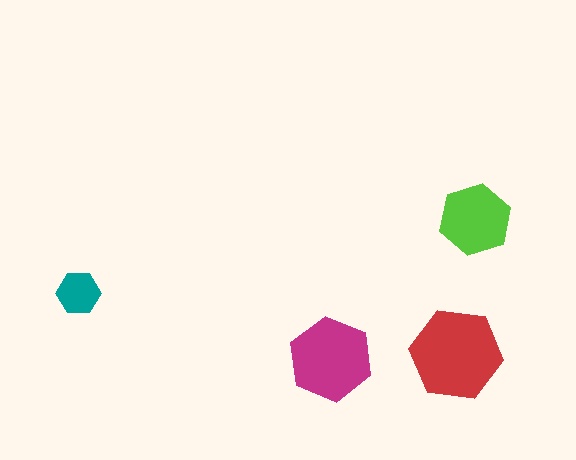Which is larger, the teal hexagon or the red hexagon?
The red one.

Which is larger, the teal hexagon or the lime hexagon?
The lime one.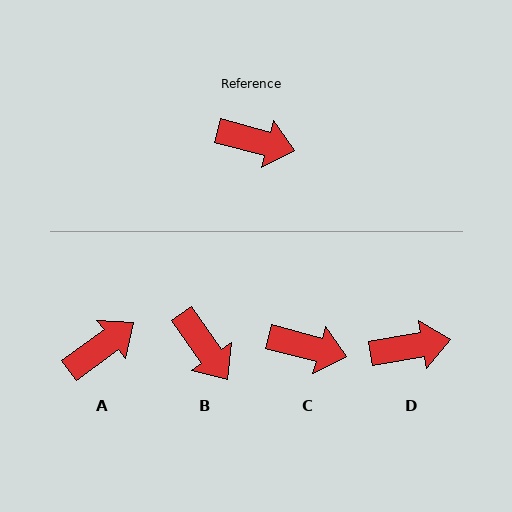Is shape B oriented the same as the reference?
No, it is off by about 40 degrees.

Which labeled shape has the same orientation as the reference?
C.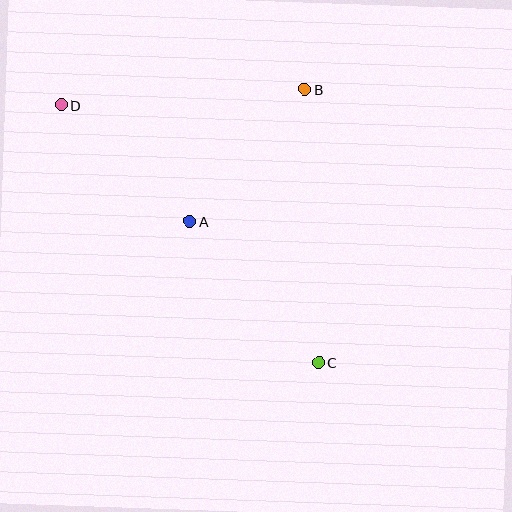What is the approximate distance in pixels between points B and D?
The distance between B and D is approximately 244 pixels.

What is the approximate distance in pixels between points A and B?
The distance between A and B is approximately 175 pixels.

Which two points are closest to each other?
Points A and D are closest to each other.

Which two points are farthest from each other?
Points C and D are farthest from each other.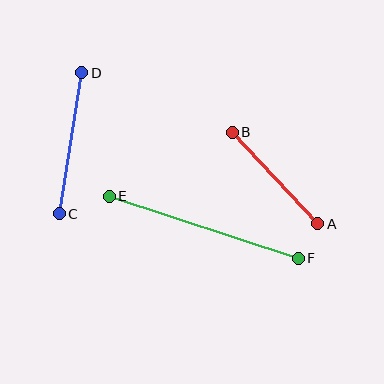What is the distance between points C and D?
The distance is approximately 143 pixels.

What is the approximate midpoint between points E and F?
The midpoint is at approximately (204, 227) pixels.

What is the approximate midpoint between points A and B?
The midpoint is at approximately (275, 178) pixels.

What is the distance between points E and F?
The distance is approximately 199 pixels.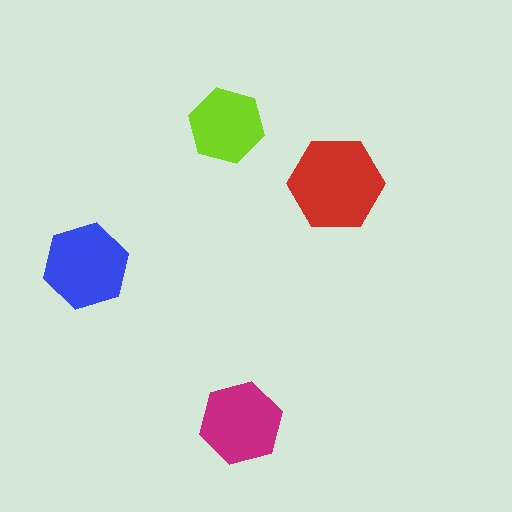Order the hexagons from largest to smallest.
the red one, the blue one, the magenta one, the lime one.